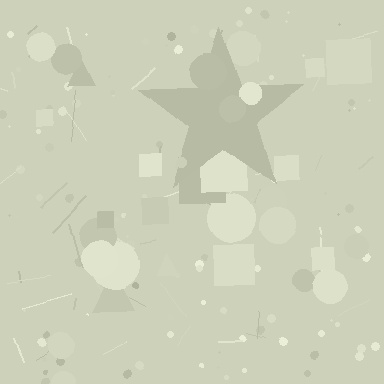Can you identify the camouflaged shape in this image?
The camouflaged shape is a star.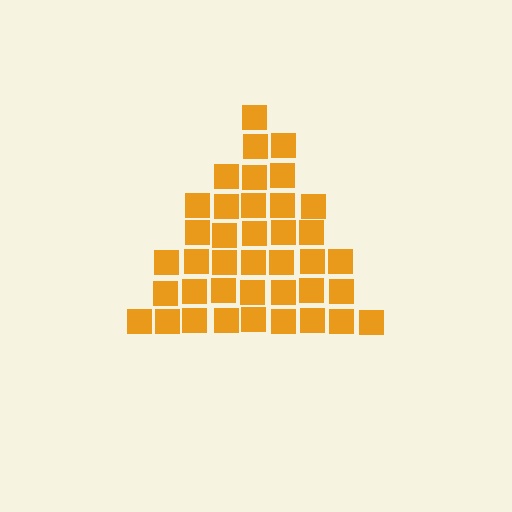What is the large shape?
The large shape is a triangle.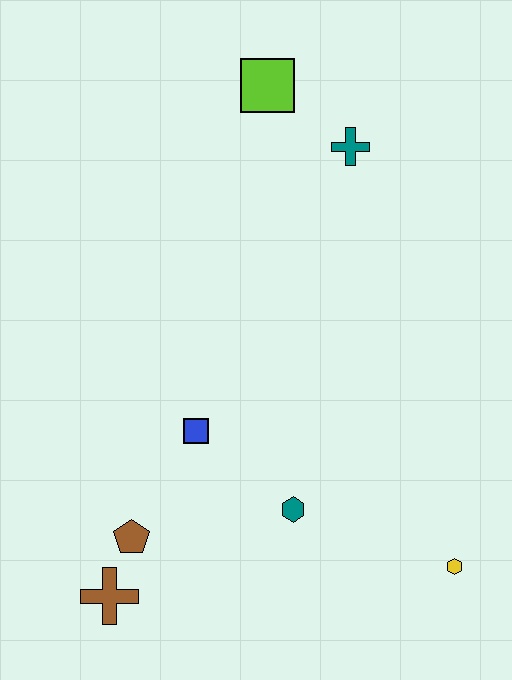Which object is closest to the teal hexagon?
The blue square is closest to the teal hexagon.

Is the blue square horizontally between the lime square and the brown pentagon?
Yes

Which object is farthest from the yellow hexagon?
The lime square is farthest from the yellow hexagon.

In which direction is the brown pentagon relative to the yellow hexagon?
The brown pentagon is to the left of the yellow hexagon.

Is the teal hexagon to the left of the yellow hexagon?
Yes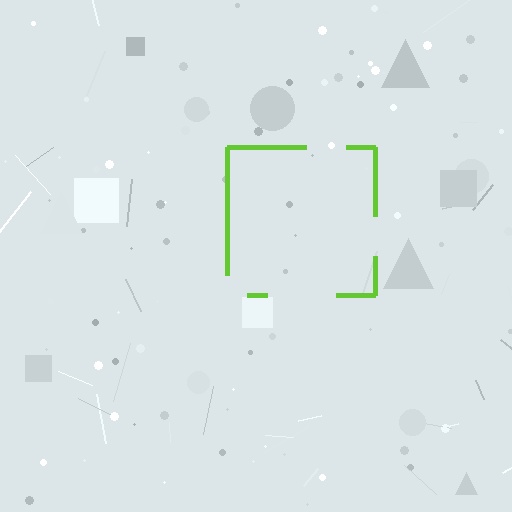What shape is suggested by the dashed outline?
The dashed outline suggests a square.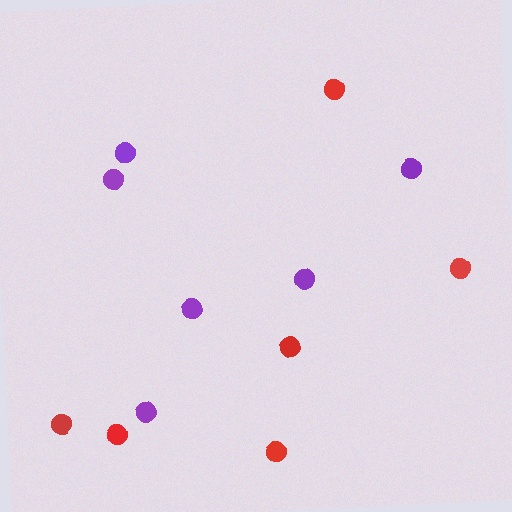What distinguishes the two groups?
There are 2 groups: one group of red circles (6) and one group of purple circles (6).